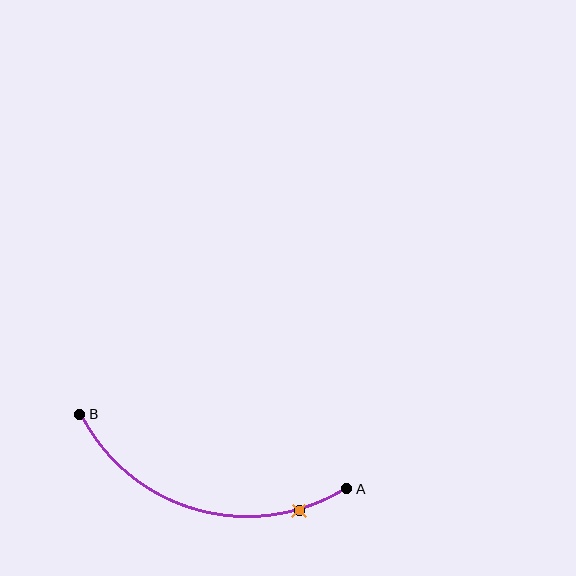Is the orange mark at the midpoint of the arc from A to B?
No. The orange mark lies on the arc but is closer to endpoint A. The arc midpoint would be at the point on the curve equidistant along the arc from both A and B.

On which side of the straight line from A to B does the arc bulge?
The arc bulges below the straight line connecting A and B.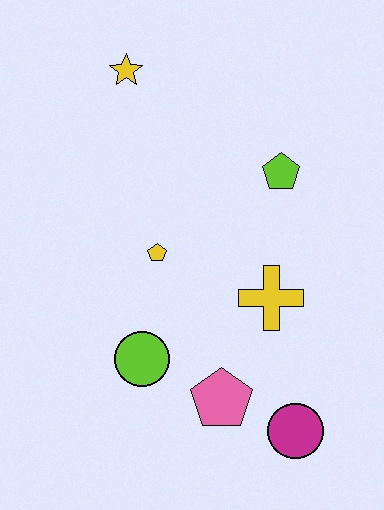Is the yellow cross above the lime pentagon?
No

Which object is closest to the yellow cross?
The pink pentagon is closest to the yellow cross.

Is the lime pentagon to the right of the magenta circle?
No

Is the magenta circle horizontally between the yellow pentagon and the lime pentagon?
No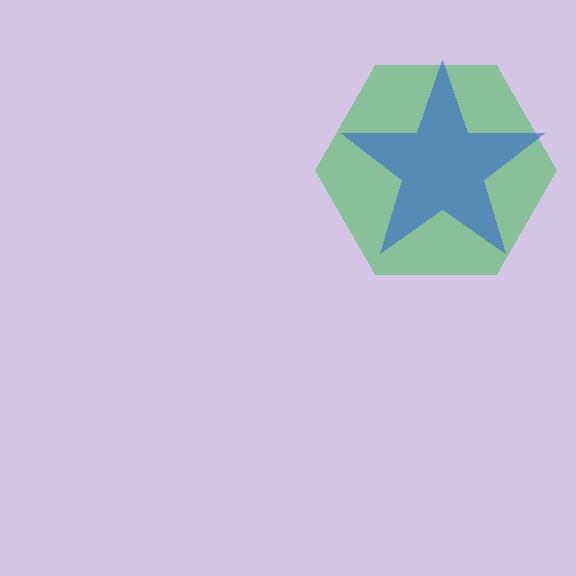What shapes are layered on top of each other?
The layered shapes are: a green hexagon, a blue star.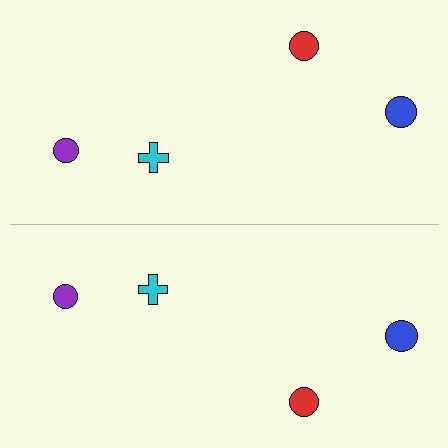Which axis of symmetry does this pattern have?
The pattern has a horizontal axis of symmetry running through the center of the image.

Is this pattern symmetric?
Yes, this pattern has bilateral (reflection) symmetry.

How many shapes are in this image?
There are 8 shapes in this image.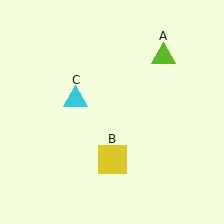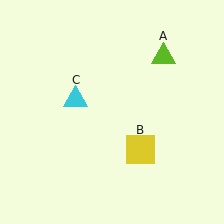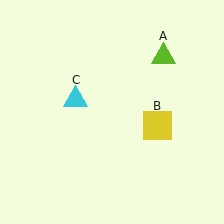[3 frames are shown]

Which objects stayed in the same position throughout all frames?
Lime triangle (object A) and cyan triangle (object C) remained stationary.